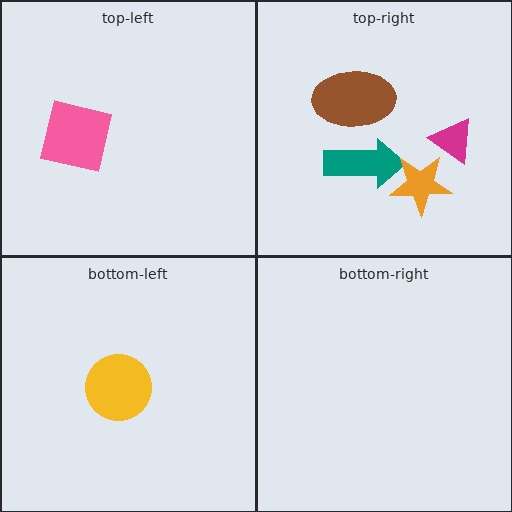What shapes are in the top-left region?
The pink square.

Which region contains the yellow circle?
The bottom-left region.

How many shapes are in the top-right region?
4.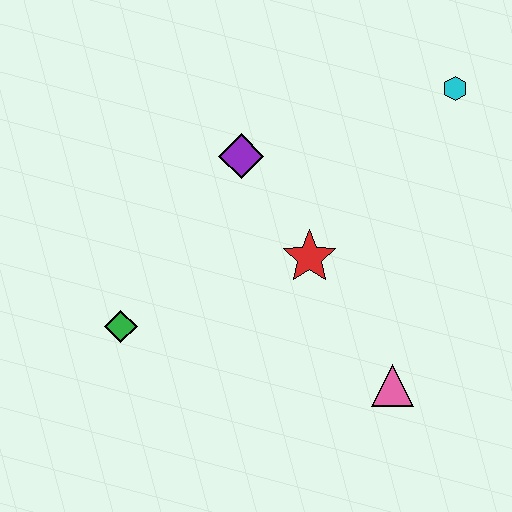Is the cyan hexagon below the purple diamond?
No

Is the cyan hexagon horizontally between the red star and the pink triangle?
No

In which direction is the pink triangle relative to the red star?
The pink triangle is below the red star.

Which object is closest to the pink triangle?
The red star is closest to the pink triangle.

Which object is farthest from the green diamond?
The cyan hexagon is farthest from the green diamond.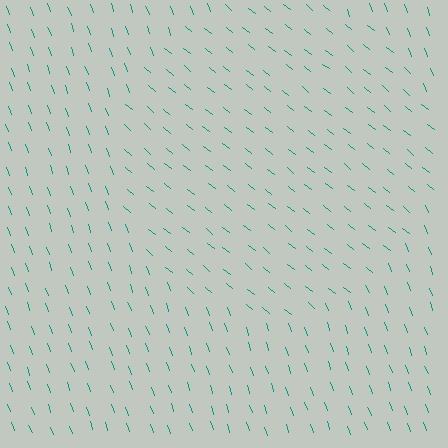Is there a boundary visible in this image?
Yes, there is a texture boundary formed by a change in line orientation.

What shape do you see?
I see a circle.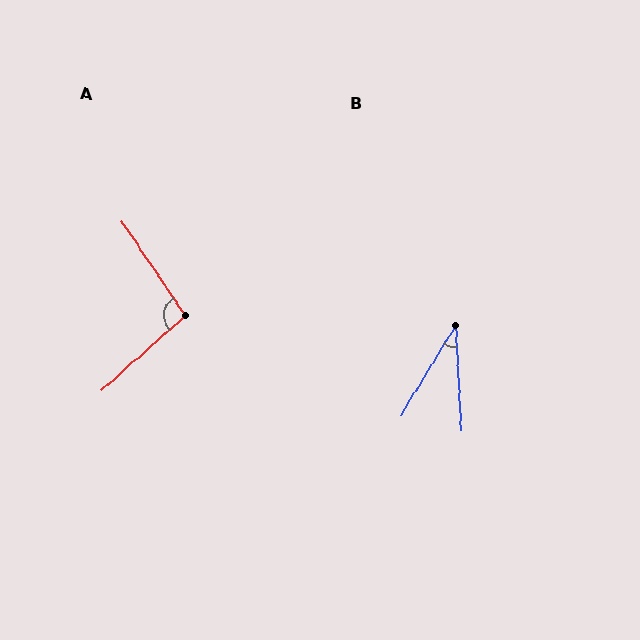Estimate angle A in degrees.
Approximately 98 degrees.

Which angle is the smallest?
B, at approximately 34 degrees.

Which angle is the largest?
A, at approximately 98 degrees.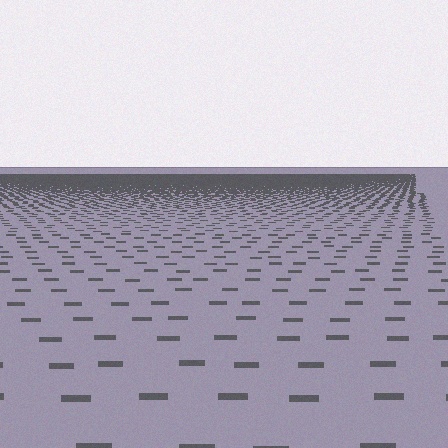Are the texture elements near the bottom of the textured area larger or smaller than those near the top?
Larger. Near the bottom, elements are closer to the viewer and appear at a bigger on-screen size.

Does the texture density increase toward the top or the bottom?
Density increases toward the top.